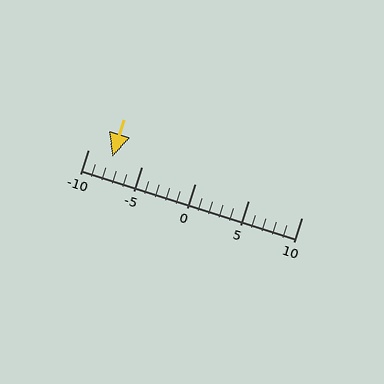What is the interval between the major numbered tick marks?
The major tick marks are spaced 5 units apart.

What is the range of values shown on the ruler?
The ruler shows values from -10 to 10.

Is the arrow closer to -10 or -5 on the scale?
The arrow is closer to -10.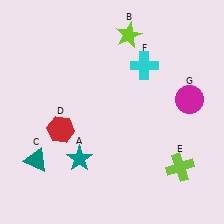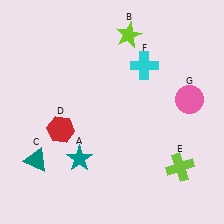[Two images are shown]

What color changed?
The circle (G) changed from magenta in Image 1 to pink in Image 2.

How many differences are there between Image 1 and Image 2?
There is 1 difference between the two images.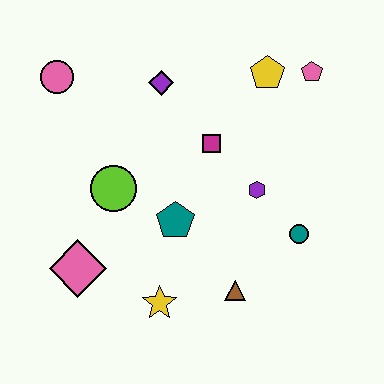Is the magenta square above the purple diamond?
No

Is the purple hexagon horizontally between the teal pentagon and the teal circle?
Yes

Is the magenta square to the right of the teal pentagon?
Yes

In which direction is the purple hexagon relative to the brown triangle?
The purple hexagon is above the brown triangle.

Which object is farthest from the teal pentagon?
The pink pentagon is farthest from the teal pentagon.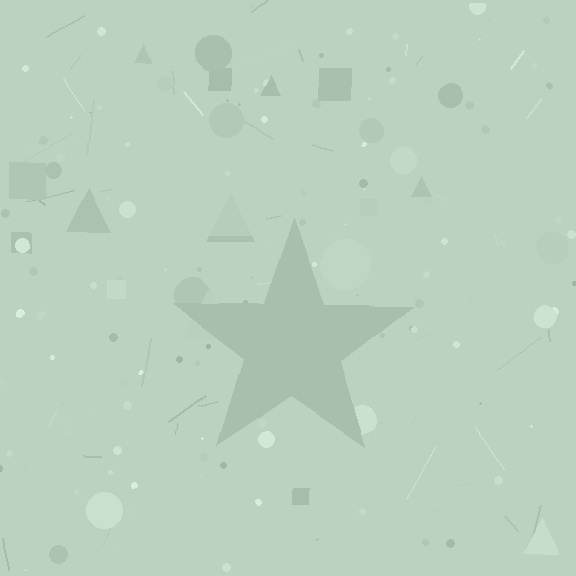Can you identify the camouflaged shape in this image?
The camouflaged shape is a star.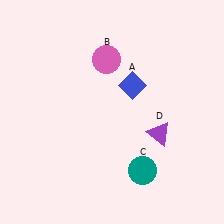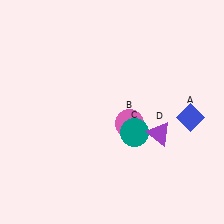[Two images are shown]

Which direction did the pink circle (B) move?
The pink circle (B) moved down.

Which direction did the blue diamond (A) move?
The blue diamond (A) moved right.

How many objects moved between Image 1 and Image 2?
3 objects moved between the two images.